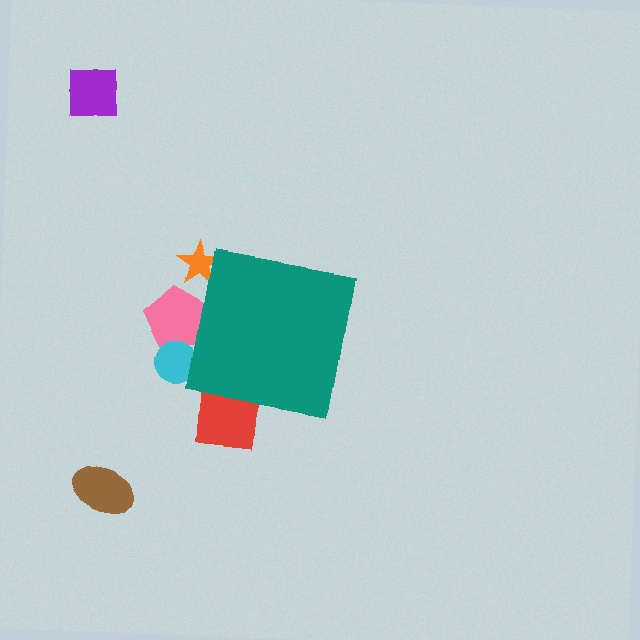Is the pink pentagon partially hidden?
Yes, the pink pentagon is partially hidden behind the teal square.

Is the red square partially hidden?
Yes, the red square is partially hidden behind the teal square.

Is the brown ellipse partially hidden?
No, the brown ellipse is fully visible.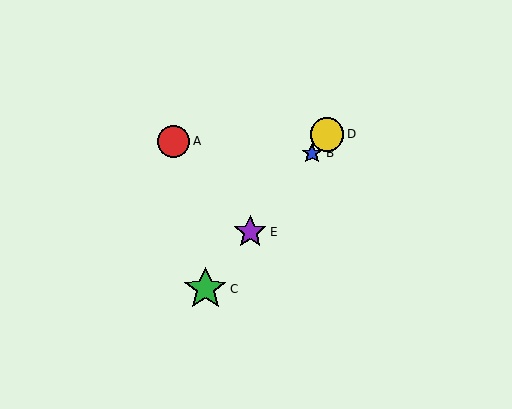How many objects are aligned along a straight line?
4 objects (B, C, D, E) are aligned along a straight line.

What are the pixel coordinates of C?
Object C is at (205, 289).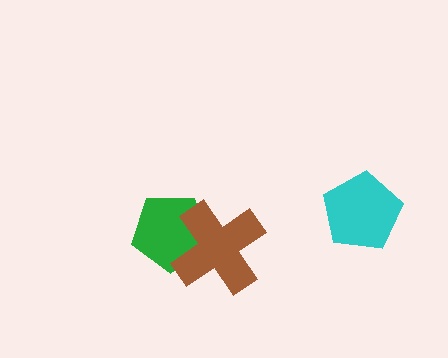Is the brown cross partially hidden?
No, no other shape covers it.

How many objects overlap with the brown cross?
1 object overlaps with the brown cross.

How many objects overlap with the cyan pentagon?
0 objects overlap with the cyan pentagon.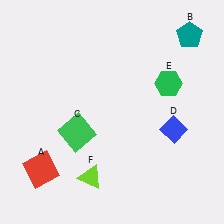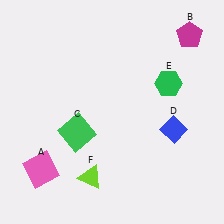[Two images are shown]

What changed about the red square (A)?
In Image 1, A is red. In Image 2, it changed to pink.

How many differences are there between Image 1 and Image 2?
There are 2 differences between the two images.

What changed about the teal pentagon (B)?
In Image 1, B is teal. In Image 2, it changed to magenta.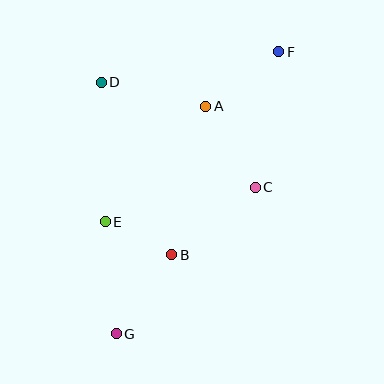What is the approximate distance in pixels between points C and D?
The distance between C and D is approximately 186 pixels.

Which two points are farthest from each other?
Points F and G are farthest from each other.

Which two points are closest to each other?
Points B and E are closest to each other.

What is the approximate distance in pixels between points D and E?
The distance between D and E is approximately 139 pixels.